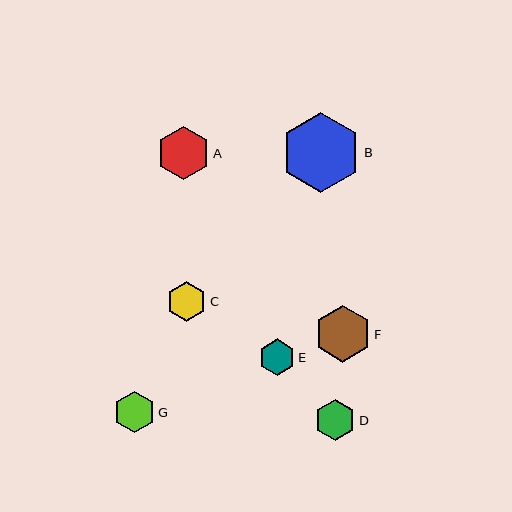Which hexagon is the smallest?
Hexagon E is the smallest with a size of approximately 37 pixels.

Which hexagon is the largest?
Hexagon B is the largest with a size of approximately 80 pixels.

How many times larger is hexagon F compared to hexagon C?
Hexagon F is approximately 1.4 times the size of hexagon C.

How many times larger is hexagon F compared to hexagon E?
Hexagon F is approximately 1.5 times the size of hexagon E.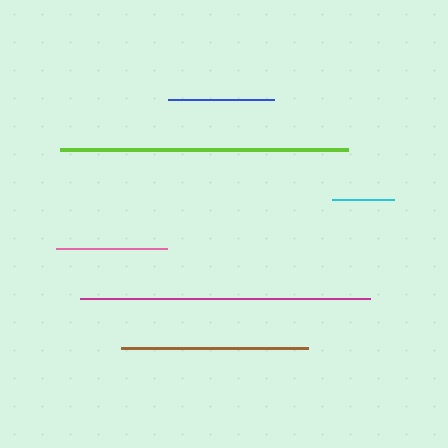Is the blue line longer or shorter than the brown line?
The brown line is longer than the blue line.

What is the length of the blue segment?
The blue segment is approximately 106 pixels long.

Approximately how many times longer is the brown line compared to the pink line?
The brown line is approximately 1.7 times the length of the pink line.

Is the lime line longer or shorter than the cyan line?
The lime line is longer than the cyan line.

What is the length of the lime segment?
The lime segment is approximately 287 pixels long.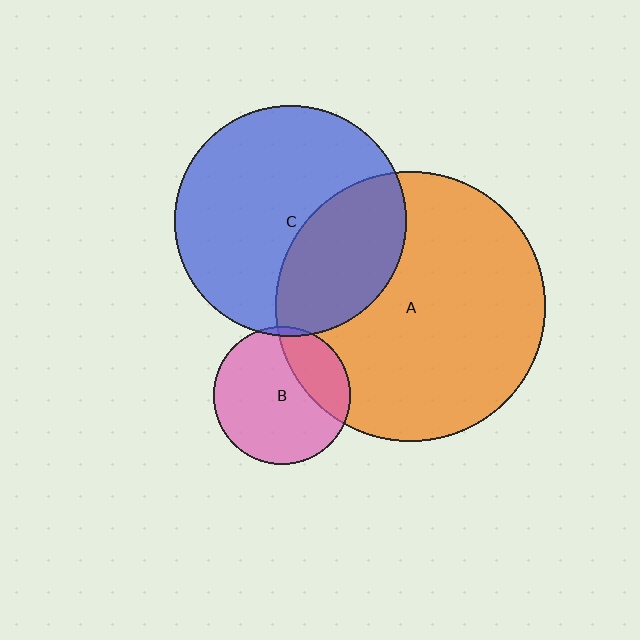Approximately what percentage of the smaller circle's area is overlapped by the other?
Approximately 5%.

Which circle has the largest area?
Circle A (orange).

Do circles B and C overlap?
Yes.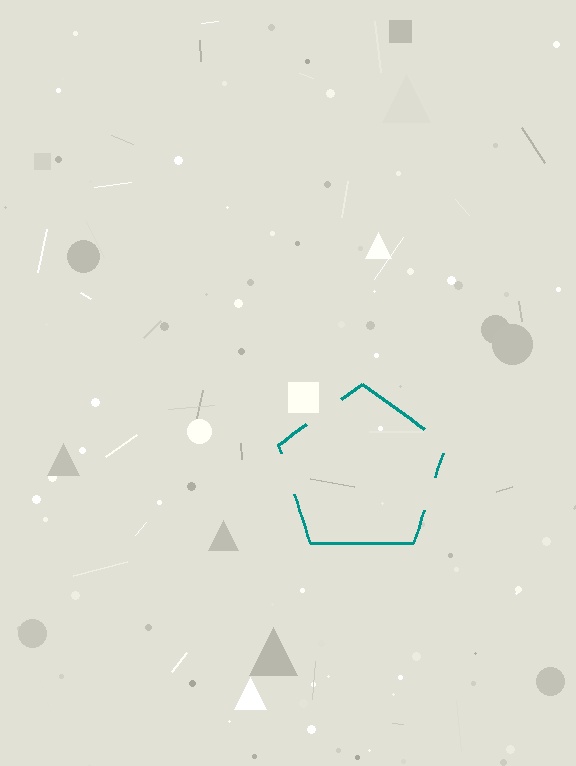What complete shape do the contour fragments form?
The contour fragments form a pentagon.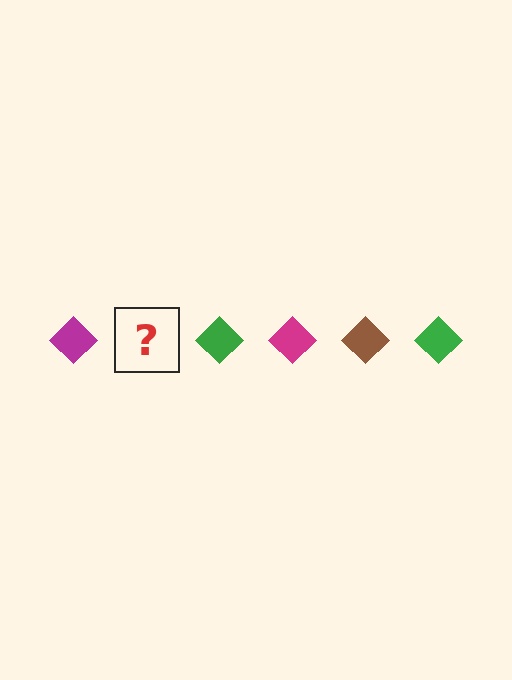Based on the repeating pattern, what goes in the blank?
The blank should be a brown diamond.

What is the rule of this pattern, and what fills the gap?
The rule is that the pattern cycles through magenta, brown, green diamonds. The gap should be filled with a brown diamond.